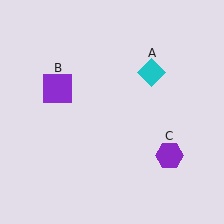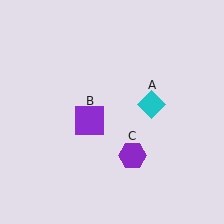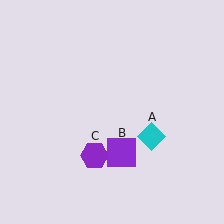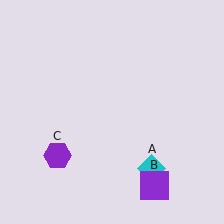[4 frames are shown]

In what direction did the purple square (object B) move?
The purple square (object B) moved down and to the right.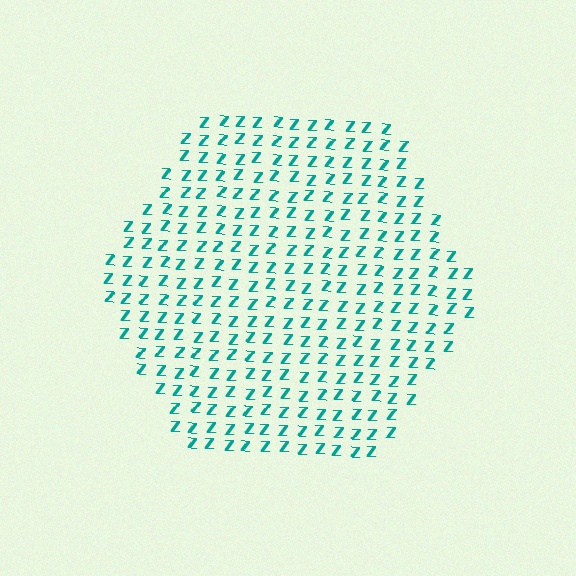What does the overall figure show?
The overall figure shows a hexagon.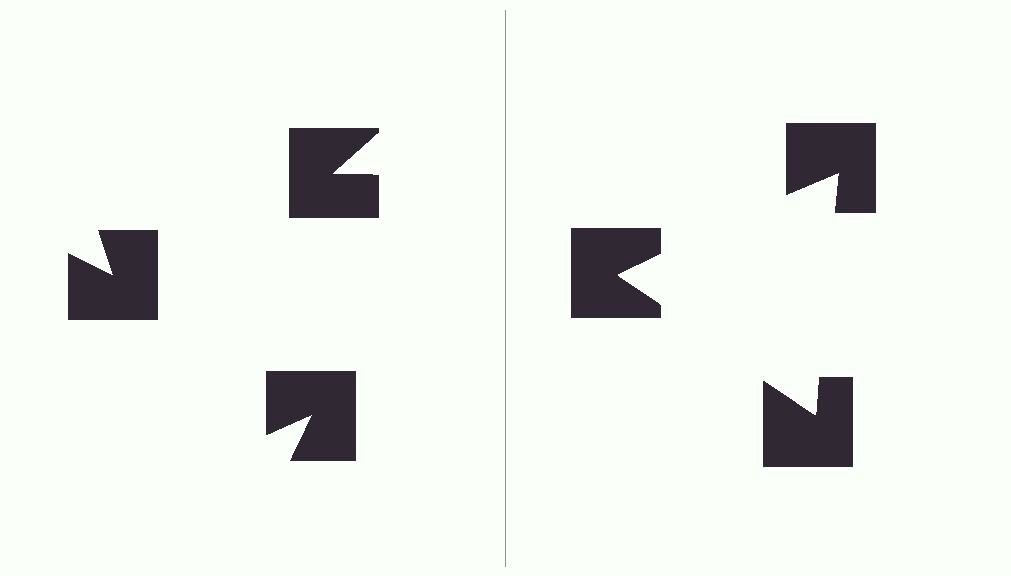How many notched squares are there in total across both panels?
6 — 3 on each side.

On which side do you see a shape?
An illusory triangle appears on the right side. On the left side the wedge cuts are rotated, so no coherent shape forms.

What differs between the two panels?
The notched squares are positioned identically on both sides; only the wedge orientations differ. On the right they align to a triangle; on the left they are misaligned.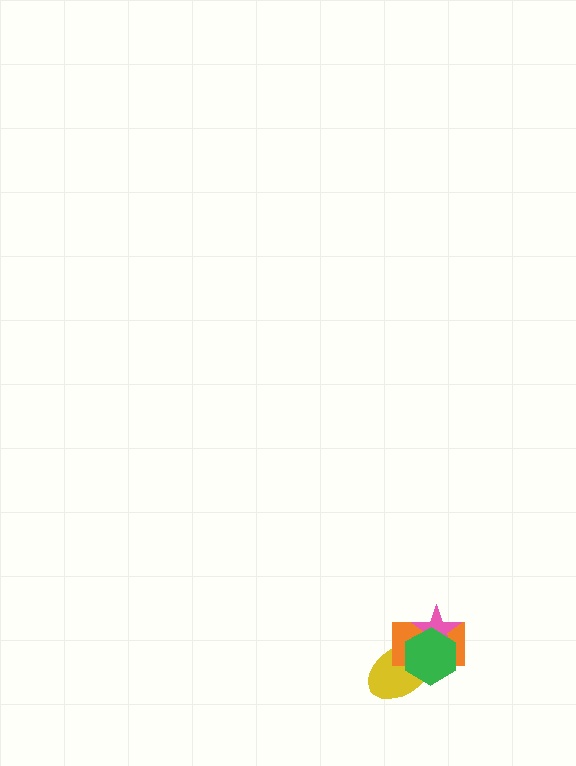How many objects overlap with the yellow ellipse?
3 objects overlap with the yellow ellipse.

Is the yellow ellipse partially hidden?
Yes, it is partially covered by another shape.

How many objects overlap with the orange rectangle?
3 objects overlap with the orange rectangle.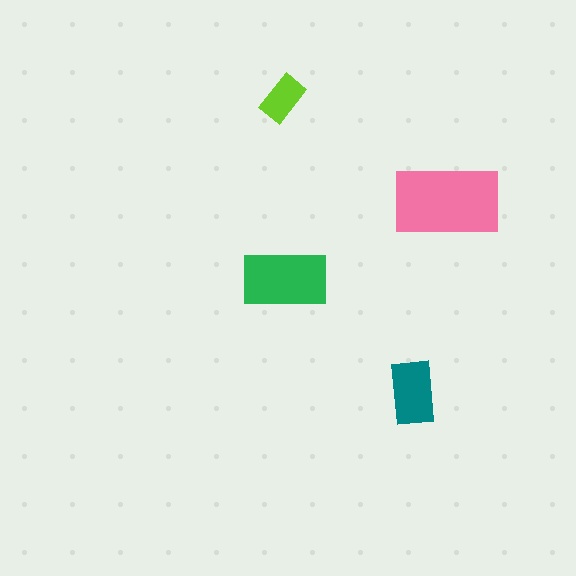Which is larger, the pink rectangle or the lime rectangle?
The pink one.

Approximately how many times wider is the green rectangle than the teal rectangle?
About 1.5 times wider.